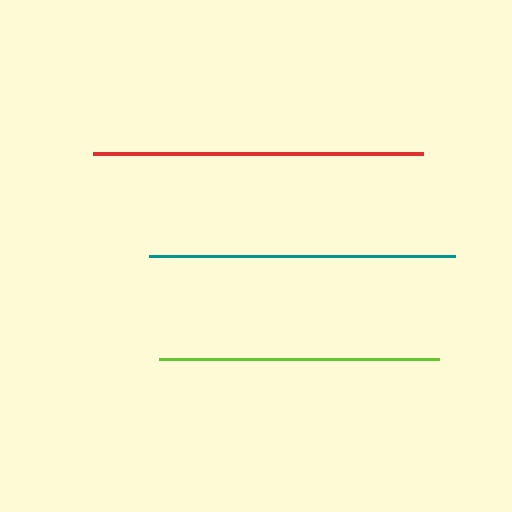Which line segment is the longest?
The red line is the longest at approximately 331 pixels.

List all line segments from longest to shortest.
From longest to shortest: red, teal, lime.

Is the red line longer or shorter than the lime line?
The red line is longer than the lime line.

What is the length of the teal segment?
The teal segment is approximately 307 pixels long.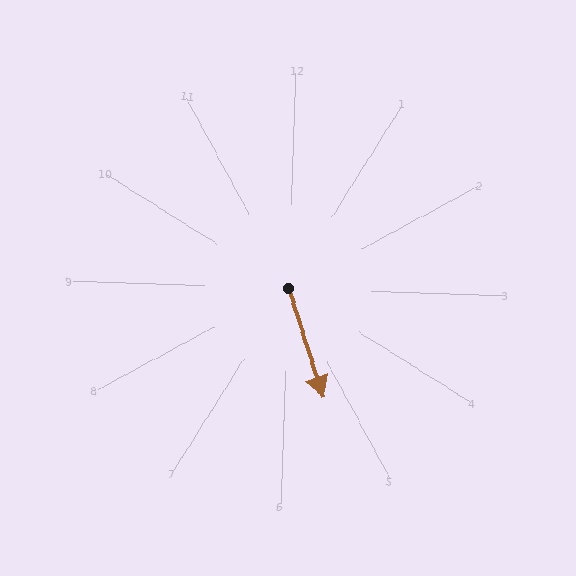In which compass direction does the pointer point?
South.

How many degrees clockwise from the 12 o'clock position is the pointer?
Approximately 160 degrees.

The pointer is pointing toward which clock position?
Roughly 5 o'clock.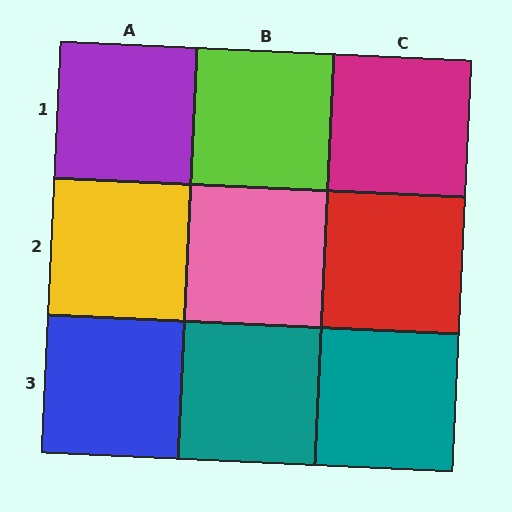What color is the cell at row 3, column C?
Teal.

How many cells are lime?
1 cell is lime.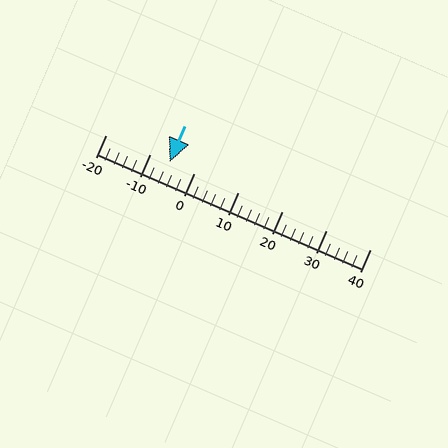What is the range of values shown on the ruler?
The ruler shows values from -20 to 40.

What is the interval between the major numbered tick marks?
The major tick marks are spaced 10 units apart.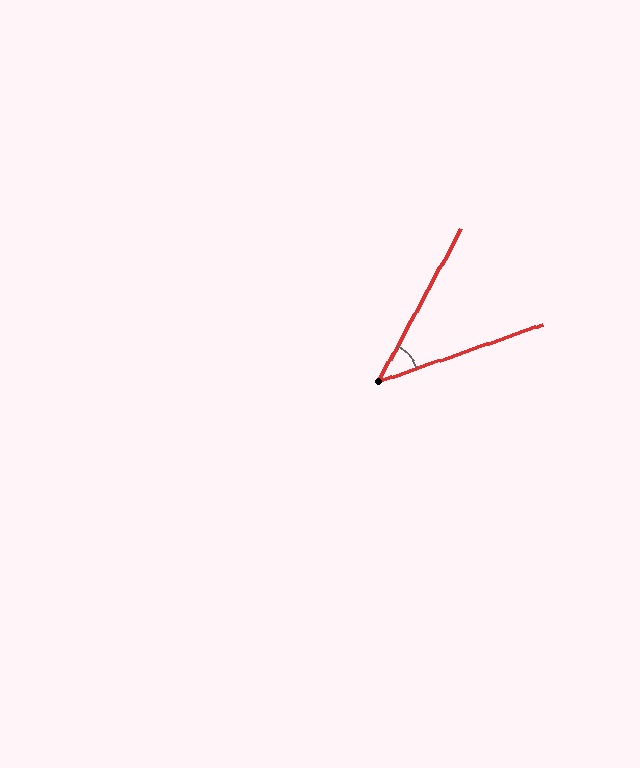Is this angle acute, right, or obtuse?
It is acute.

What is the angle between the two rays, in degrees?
Approximately 42 degrees.